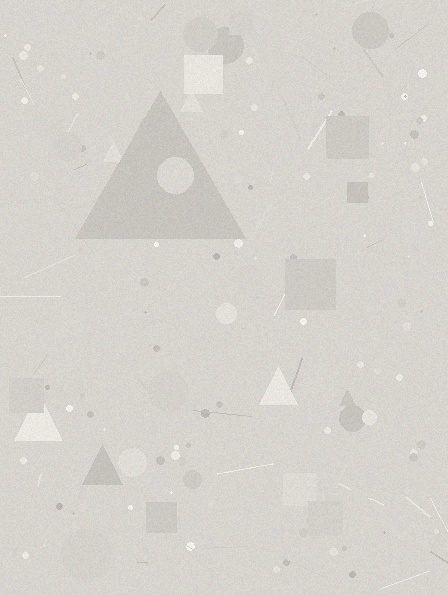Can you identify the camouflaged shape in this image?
The camouflaged shape is a triangle.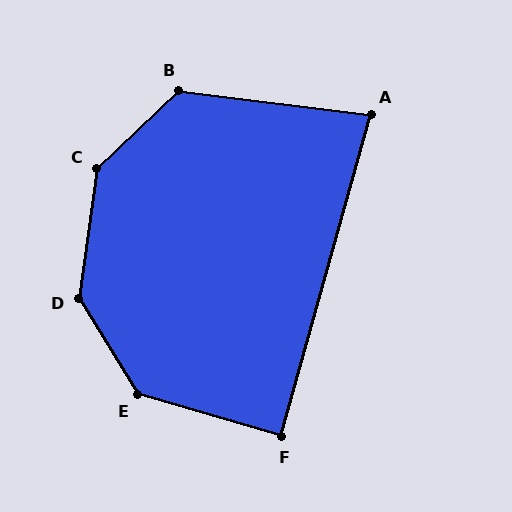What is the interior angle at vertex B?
Approximately 130 degrees (obtuse).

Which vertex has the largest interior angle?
C, at approximately 141 degrees.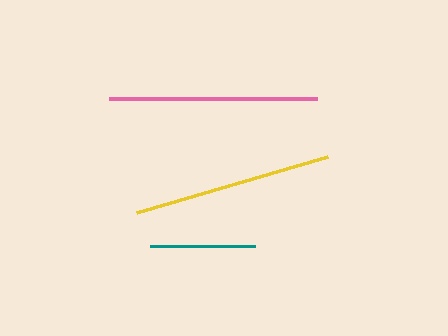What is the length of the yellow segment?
The yellow segment is approximately 200 pixels long.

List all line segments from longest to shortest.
From longest to shortest: pink, yellow, teal.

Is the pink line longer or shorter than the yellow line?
The pink line is longer than the yellow line.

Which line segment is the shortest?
The teal line is the shortest at approximately 105 pixels.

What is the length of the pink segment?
The pink segment is approximately 209 pixels long.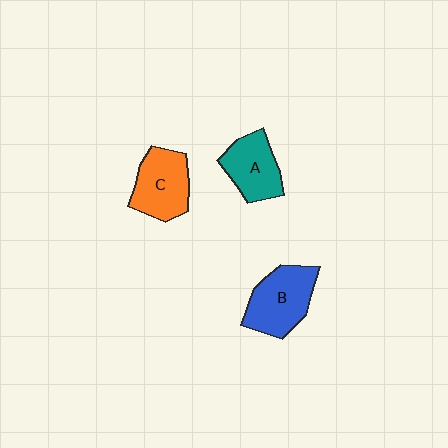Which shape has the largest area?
Shape B (blue).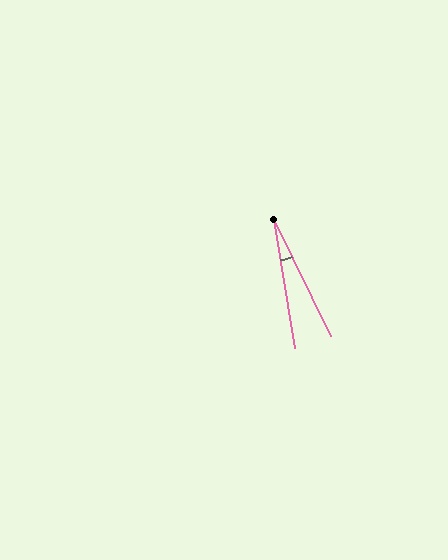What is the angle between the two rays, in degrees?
Approximately 17 degrees.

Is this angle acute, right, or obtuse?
It is acute.